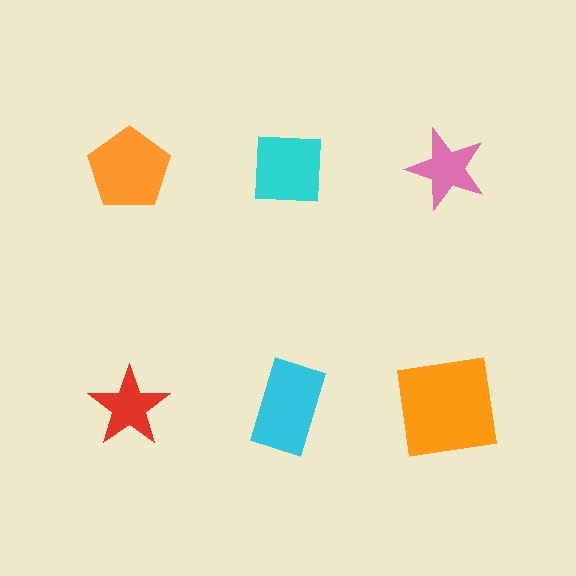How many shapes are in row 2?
3 shapes.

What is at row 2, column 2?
A cyan rectangle.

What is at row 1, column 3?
A pink star.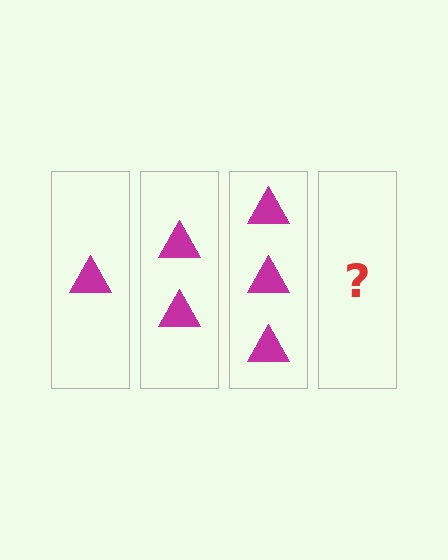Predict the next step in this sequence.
The next step is 4 triangles.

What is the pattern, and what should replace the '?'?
The pattern is that each step adds one more triangle. The '?' should be 4 triangles.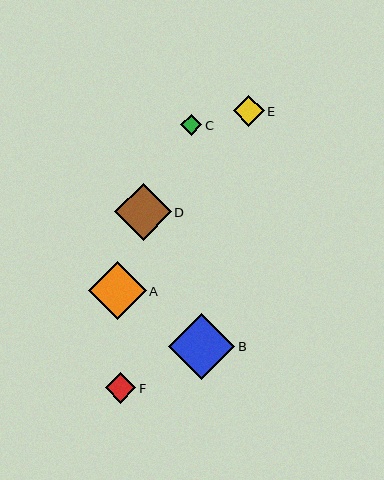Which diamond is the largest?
Diamond B is the largest with a size of approximately 66 pixels.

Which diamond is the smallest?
Diamond C is the smallest with a size of approximately 21 pixels.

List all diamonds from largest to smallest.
From largest to smallest: B, A, D, E, F, C.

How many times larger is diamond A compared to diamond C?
Diamond A is approximately 2.8 times the size of diamond C.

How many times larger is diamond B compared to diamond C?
Diamond B is approximately 3.2 times the size of diamond C.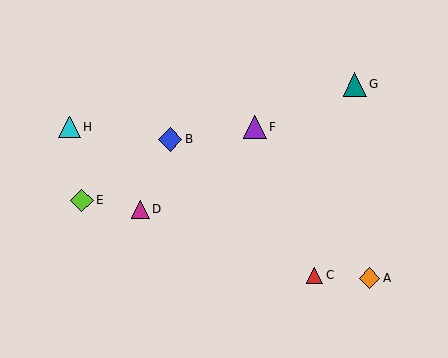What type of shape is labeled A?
Shape A is an orange diamond.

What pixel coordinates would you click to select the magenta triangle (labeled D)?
Click at (140, 209) to select the magenta triangle D.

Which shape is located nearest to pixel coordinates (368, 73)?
The teal triangle (labeled G) at (355, 84) is nearest to that location.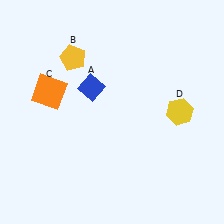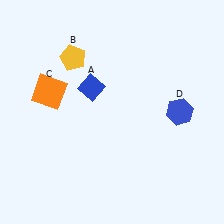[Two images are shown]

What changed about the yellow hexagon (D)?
In Image 1, D is yellow. In Image 2, it changed to blue.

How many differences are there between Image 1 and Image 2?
There is 1 difference between the two images.